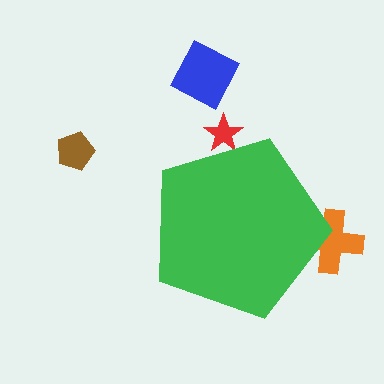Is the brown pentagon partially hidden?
No, the brown pentagon is fully visible.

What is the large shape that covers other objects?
A green pentagon.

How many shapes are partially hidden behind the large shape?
2 shapes are partially hidden.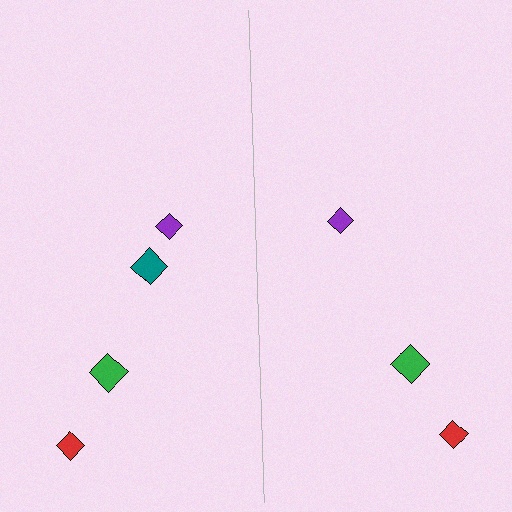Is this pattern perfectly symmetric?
No, the pattern is not perfectly symmetric. A teal diamond is missing from the right side.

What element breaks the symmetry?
A teal diamond is missing from the right side.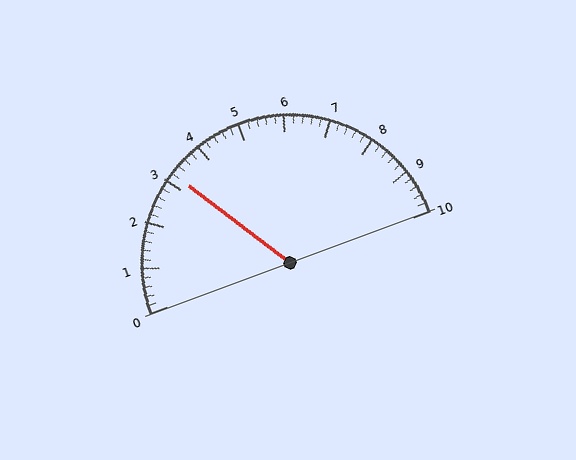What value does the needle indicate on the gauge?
The needle indicates approximately 3.2.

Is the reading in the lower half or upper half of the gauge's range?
The reading is in the lower half of the range (0 to 10).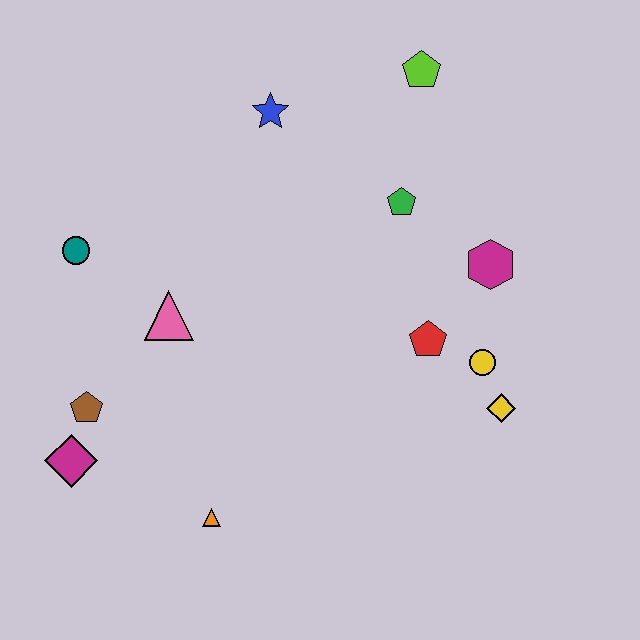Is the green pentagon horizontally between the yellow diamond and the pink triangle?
Yes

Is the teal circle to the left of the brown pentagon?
Yes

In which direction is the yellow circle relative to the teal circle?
The yellow circle is to the right of the teal circle.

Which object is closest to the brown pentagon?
The magenta diamond is closest to the brown pentagon.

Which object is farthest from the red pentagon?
The magenta diamond is farthest from the red pentagon.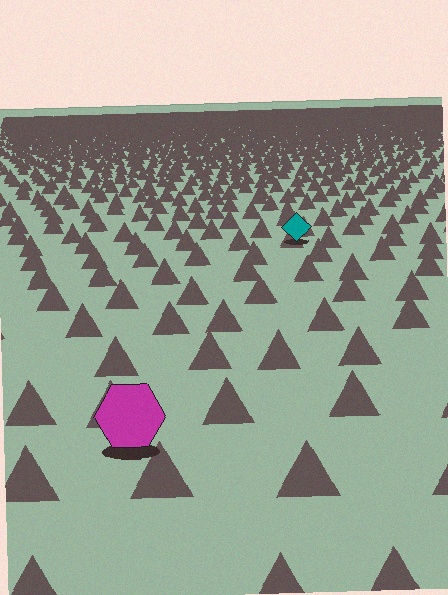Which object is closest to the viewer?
The magenta hexagon is closest. The texture marks near it are larger and more spread out.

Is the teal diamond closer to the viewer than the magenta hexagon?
No. The magenta hexagon is closer — you can tell from the texture gradient: the ground texture is coarser near it.